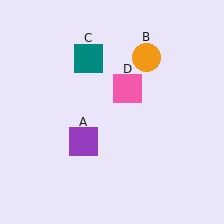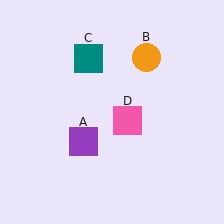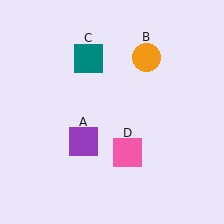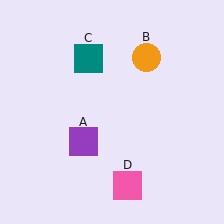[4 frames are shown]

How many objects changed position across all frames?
1 object changed position: pink square (object D).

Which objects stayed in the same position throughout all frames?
Purple square (object A) and orange circle (object B) and teal square (object C) remained stationary.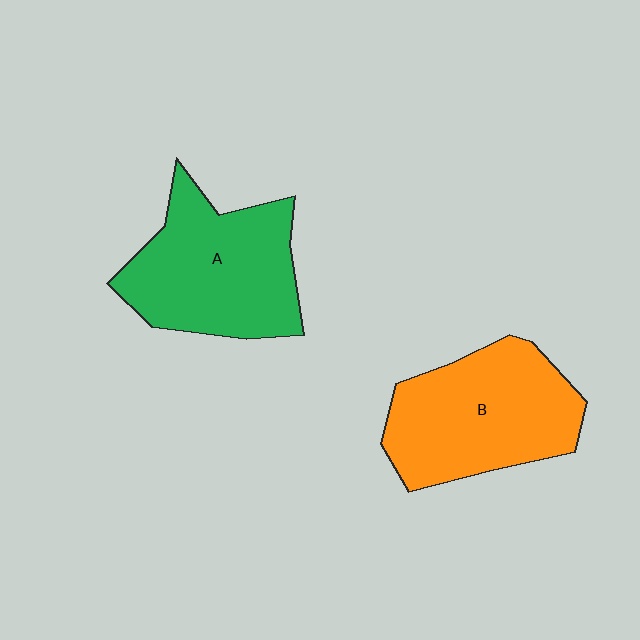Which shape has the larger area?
Shape B (orange).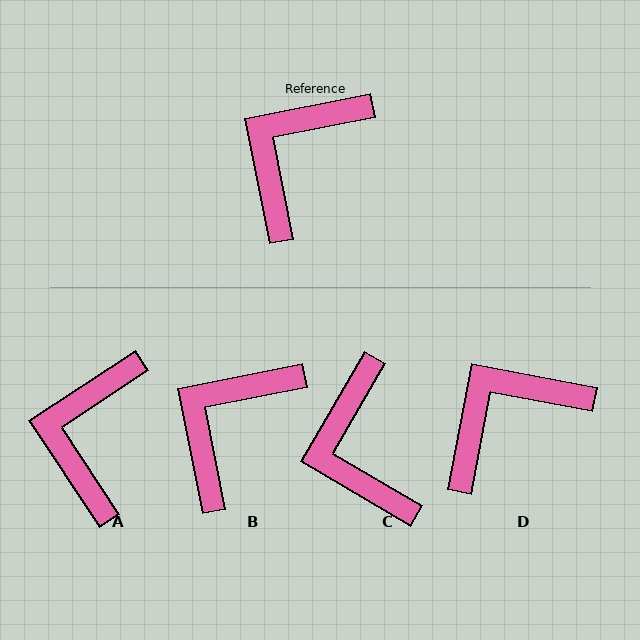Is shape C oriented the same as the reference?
No, it is off by about 49 degrees.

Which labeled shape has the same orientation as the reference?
B.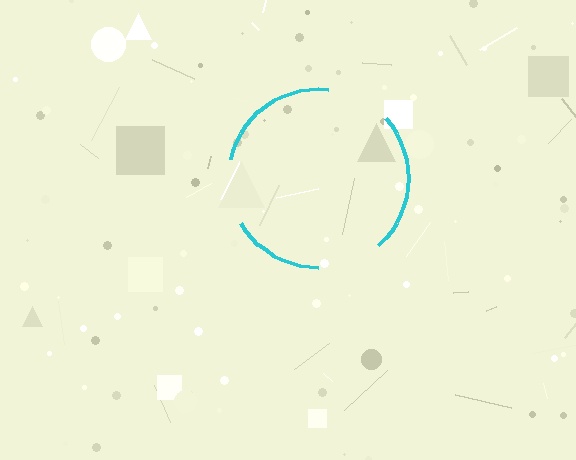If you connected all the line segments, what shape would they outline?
They would outline a circle.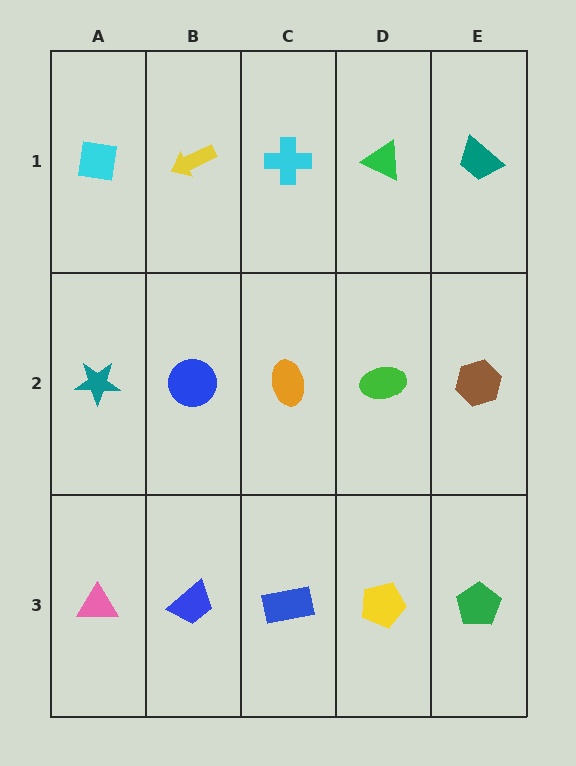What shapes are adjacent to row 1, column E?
A brown hexagon (row 2, column E), a green triangle (row 1, column D).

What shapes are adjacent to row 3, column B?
A blue circle (row 2, column B), a pink triangle (row 3, column A), a blue rectangle (row 3, column C).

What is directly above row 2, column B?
A yellow arrow.